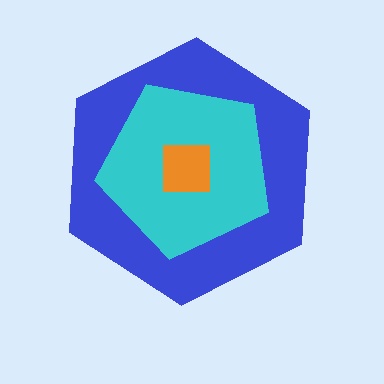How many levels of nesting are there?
3.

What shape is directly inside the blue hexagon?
The cyan pentagon.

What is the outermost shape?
The blue hexagon.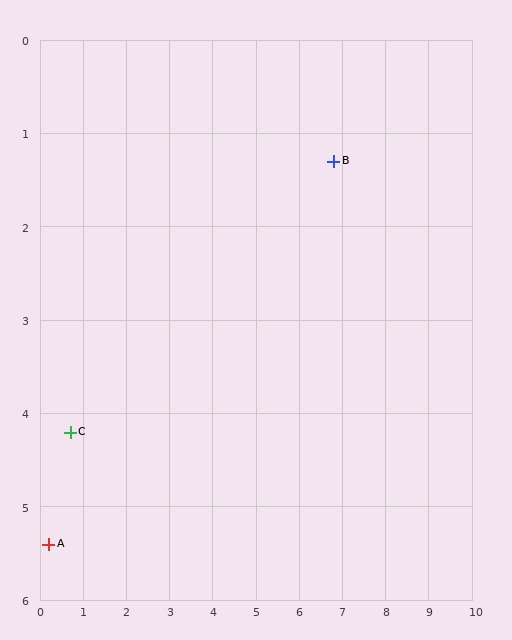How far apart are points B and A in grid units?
Points B and A are about 7.8 grid units apart.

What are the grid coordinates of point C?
Point C is at approximately (0.7, 4.2).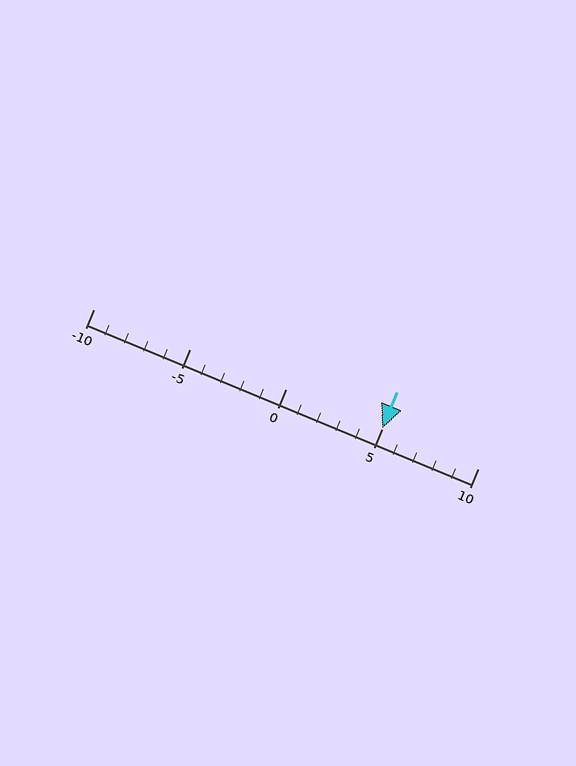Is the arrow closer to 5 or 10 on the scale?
The arrow is closer to 5.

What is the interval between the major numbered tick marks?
The major tick marks are spaced 5 units apart.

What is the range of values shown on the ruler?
The ruler shows values from -10 to 10.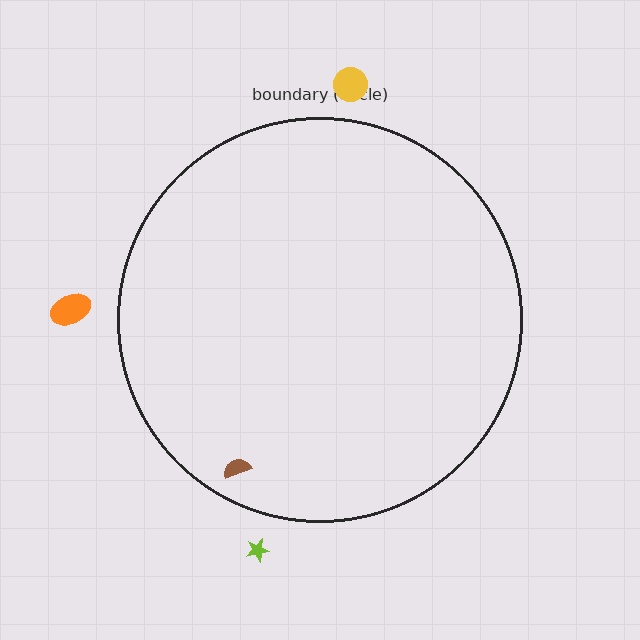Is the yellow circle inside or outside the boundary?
Outside.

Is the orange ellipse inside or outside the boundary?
Outside.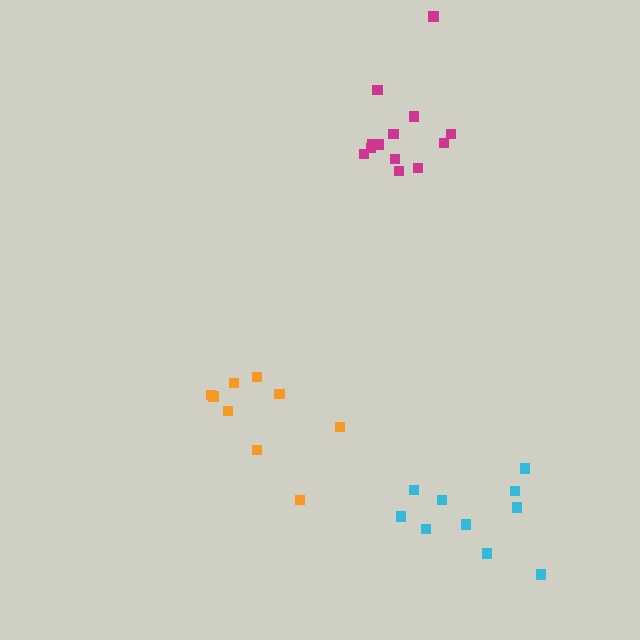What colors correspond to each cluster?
The clusters are colored: orange, cyan, magenta.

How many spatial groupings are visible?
There are 3 spatial groupings.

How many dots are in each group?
Group 1: 9 dots, Group 2: 10 dots, Group 3: 13 dots (32 total).